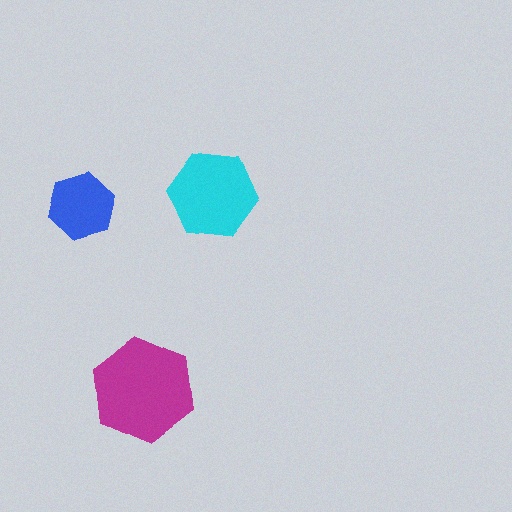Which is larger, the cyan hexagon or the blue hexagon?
The cyan one.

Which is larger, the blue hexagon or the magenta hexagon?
The magenta one.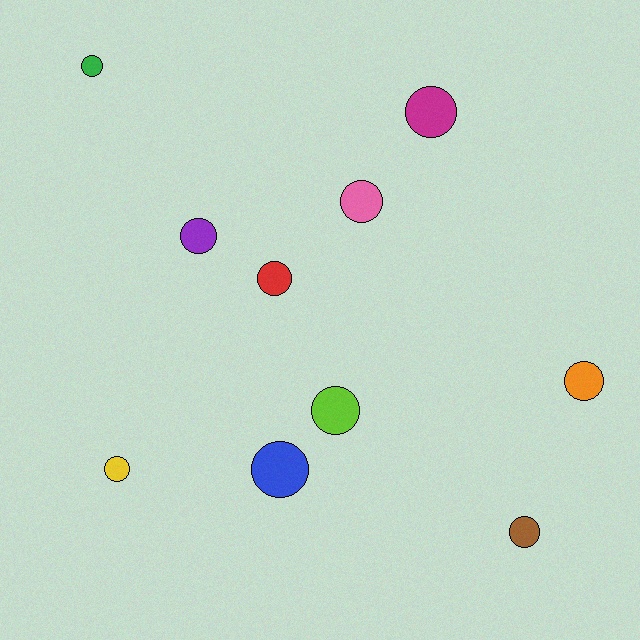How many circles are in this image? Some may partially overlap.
There are 10 circles.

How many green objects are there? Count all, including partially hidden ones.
There is 1 green object.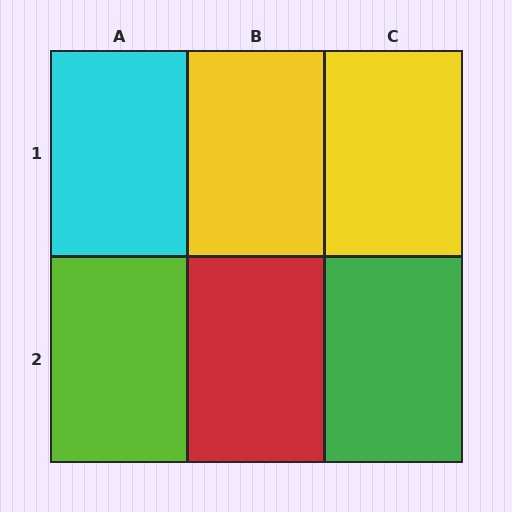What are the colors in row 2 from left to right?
Lime, red, green.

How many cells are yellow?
2 cells are yellow.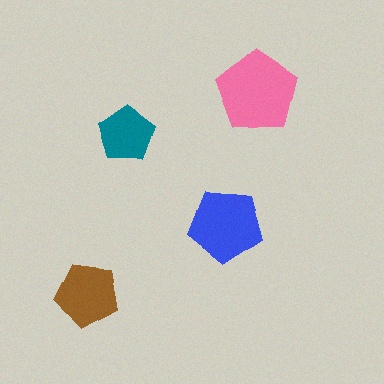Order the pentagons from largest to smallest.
the pink one, the blue one, the brown one, the teal one.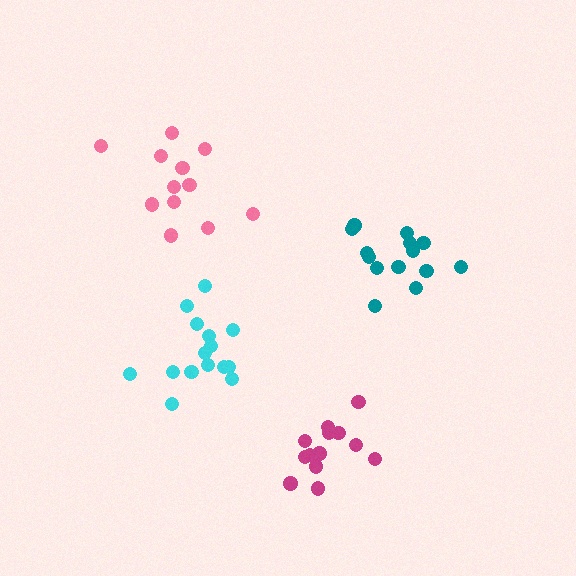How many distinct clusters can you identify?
There are 4 distinct clusters.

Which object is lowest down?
The magenta cluster is bottommost.